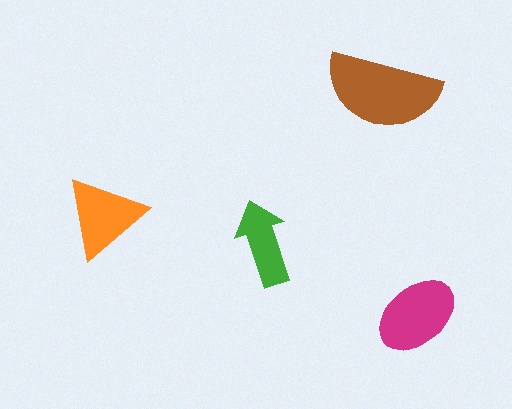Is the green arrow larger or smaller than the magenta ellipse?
Smaller.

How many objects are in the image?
There are 4 objects in the image.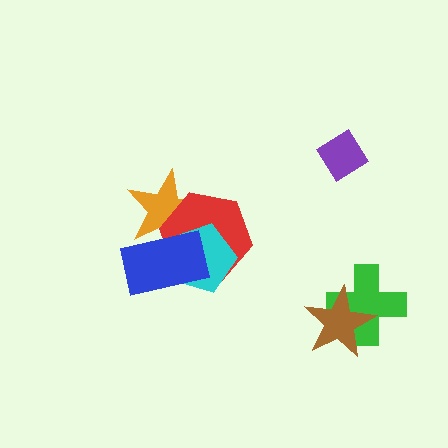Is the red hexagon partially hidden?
Yes, it is partially covered by another shape.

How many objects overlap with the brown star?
1 object overlaps with the brown star.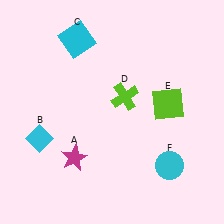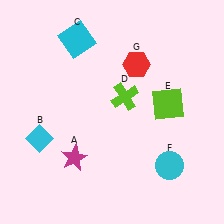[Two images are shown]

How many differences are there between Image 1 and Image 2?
There is 1 difference between the two images.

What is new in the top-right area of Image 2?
A red hexagon (G) was added in the top-right area of Image 2.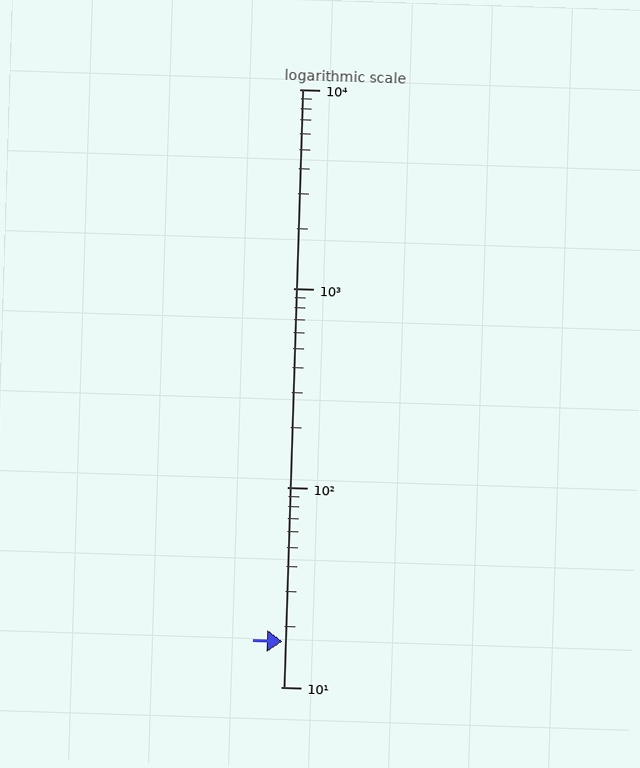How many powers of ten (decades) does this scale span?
The scale spans 3 decades, from 10 to 10000.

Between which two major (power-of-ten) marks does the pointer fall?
The pointer is between 10 and 100.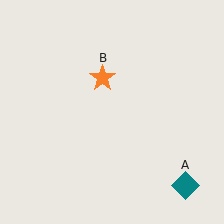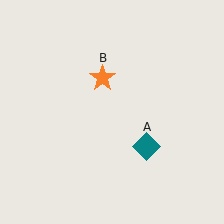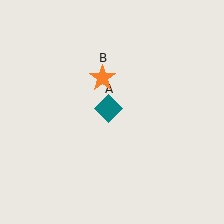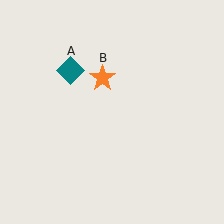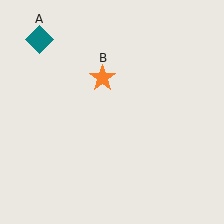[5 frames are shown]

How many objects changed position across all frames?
1 object changed position: teal diamond (object A).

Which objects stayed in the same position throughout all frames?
Orange star (object B) remained stationary.